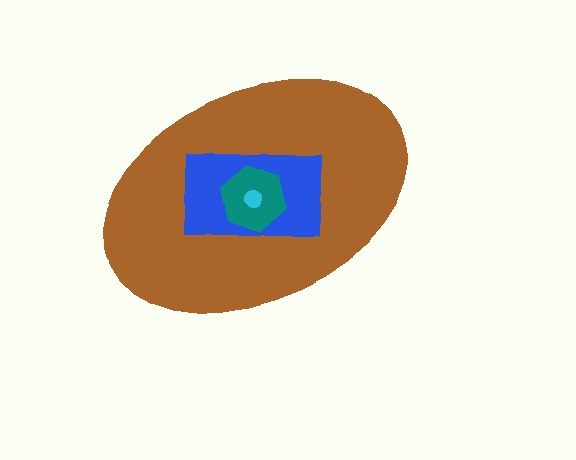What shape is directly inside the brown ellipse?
The blue rectangle.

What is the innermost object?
The cyan circle.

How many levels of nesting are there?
4.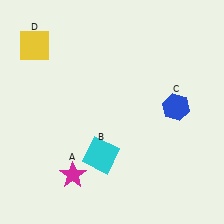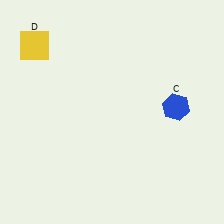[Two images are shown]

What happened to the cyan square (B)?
The cyan square (B) was removed in Image 2. It was in the bottom-left area of Image 1.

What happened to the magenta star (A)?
The magenta star (A) was removed in Image 2. It was in the bottom-left area of Image 1.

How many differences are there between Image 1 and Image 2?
There are 2 differences between the two images.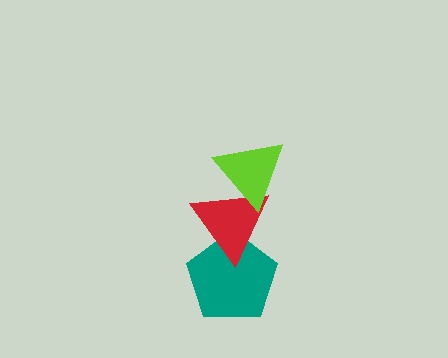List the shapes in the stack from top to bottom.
From top to bottom: the lime triangle, the red triangle, the teal pentagon.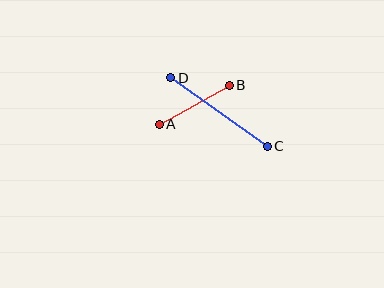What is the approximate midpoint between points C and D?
The midpoint is at approximately (219, 112) pixels.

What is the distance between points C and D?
The distance is approximately 118 pixels.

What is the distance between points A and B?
The distance is approximately 80 pixels.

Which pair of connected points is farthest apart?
Points C and D are farthest apart.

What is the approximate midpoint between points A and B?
The midpoint is at approximately (194, 105) pixels.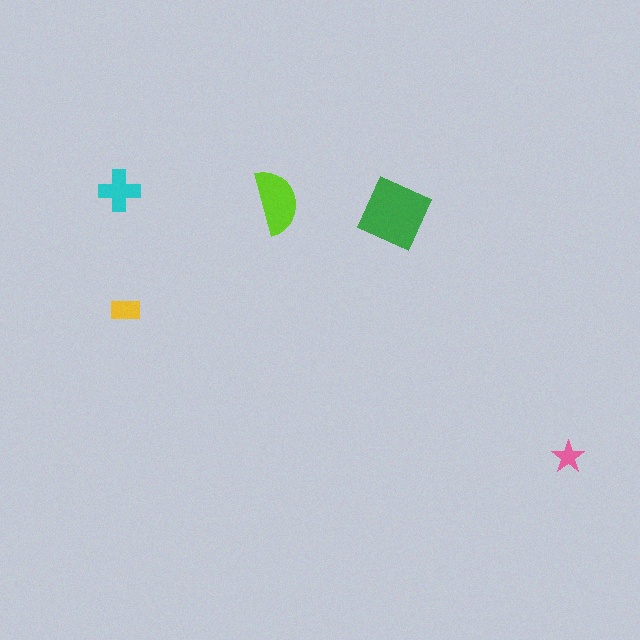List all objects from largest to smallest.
The green square, the lime semicircle, the cyan cross, the yellow rectangle, the pink star.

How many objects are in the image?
There are 5 objects in the image.